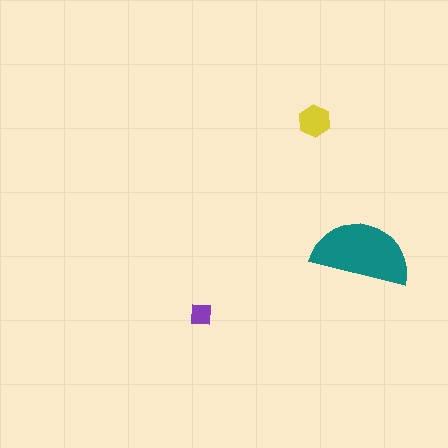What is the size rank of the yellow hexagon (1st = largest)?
2nd.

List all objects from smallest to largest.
The purple square, the yellow hexagon, the teal semicircle.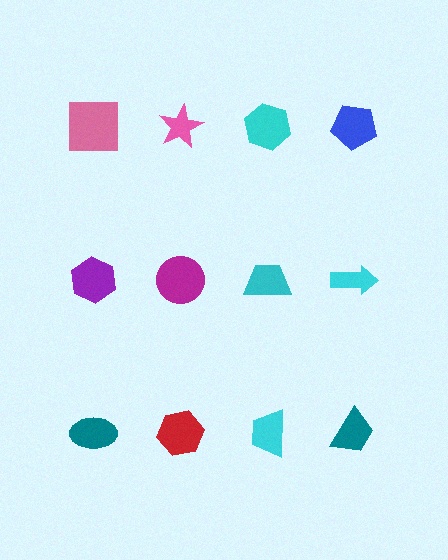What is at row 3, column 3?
A cyan trapezoid.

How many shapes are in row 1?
4 shapes.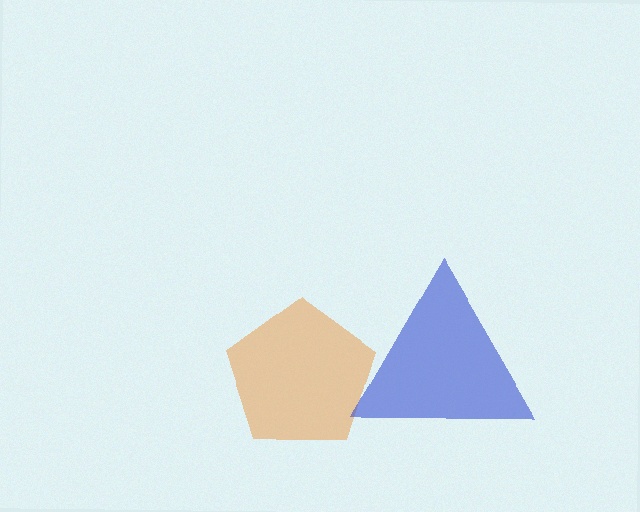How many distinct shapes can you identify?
There are 2 distinct shapes: an orange pentagon, a blue triangle.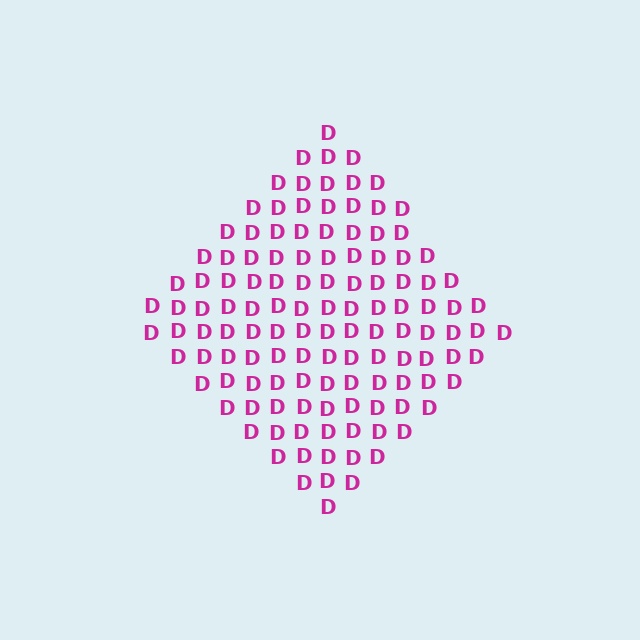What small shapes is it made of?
It is made of small letter D's.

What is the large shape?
The large shape is a diamond.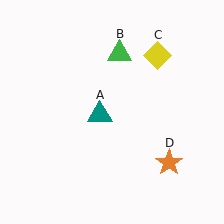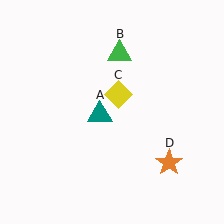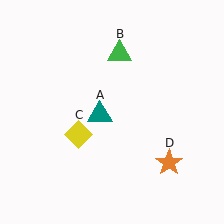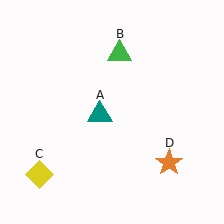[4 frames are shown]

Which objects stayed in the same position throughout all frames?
Teal triangle (object A) and green triangle (object B) and orange star (object D) remained stationary.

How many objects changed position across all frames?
1 object changed position: yellow diamond (object C).